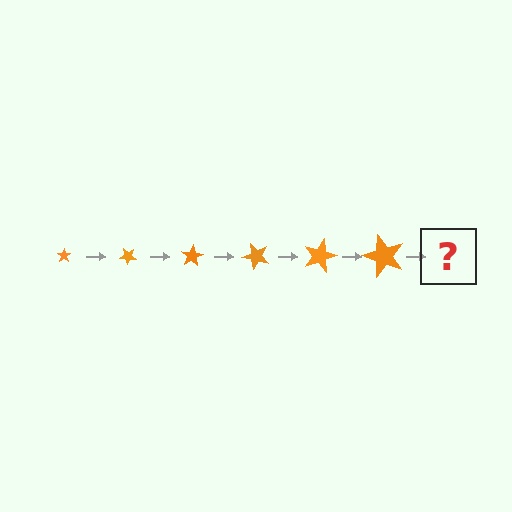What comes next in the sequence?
The next element should be a star, larger than the previous one and rotated 240 degrees from the start.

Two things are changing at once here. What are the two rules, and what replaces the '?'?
The two rules are that the star grows larger each step and it rotates 40 degrees each step. The '?' should be a star, larger than the previous one and rotated 240 degrees from the start.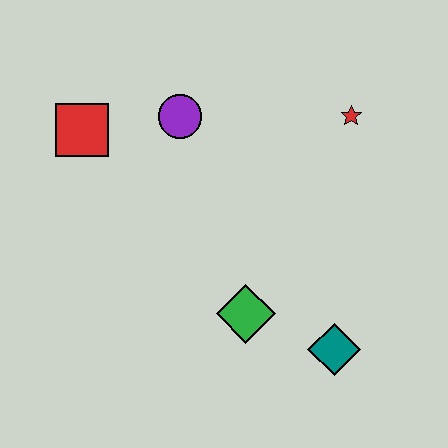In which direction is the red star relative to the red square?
The red star is to the right of the red square.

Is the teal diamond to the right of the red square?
Yes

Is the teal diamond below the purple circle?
Yes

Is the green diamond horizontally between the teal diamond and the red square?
Yes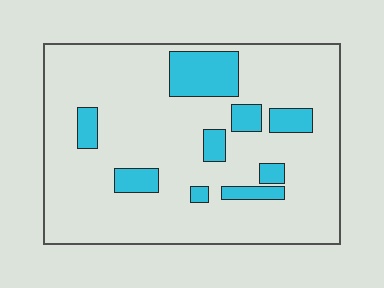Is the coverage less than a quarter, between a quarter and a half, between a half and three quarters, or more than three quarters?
Less than a quarter.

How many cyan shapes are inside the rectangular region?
9.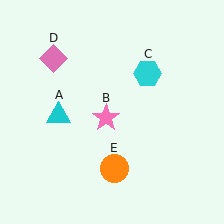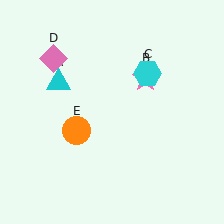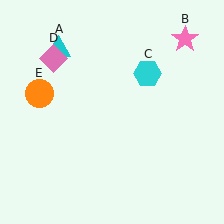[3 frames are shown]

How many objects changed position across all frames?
3 objects changed position: cyan triangle (object A), pink star (object B), orange circle (object E).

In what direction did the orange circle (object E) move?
The orange circle (object E) moved up and to the left.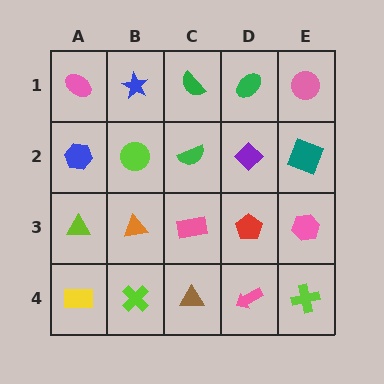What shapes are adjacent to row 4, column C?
A pink rectangle (row 3, column C), a lime cross (row 4, column B), a pink arrow (row 4, column D).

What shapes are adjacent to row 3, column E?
A teal square (row 2, column E), a lime cross (row 4, column E), a red pentagon (row 3, column D).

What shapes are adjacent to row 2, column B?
A blue star (row 1, column B), an orange triangle (row 3, column B), a blue hexagon (row 2, column A), a green semicircle (row 2, column C).